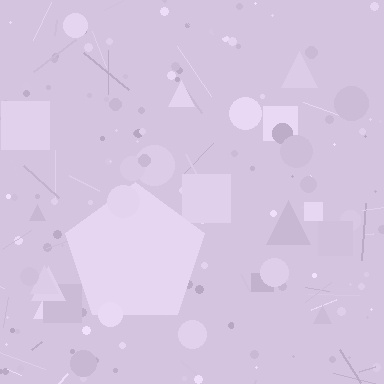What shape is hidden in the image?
A pentagon is hidden in the image.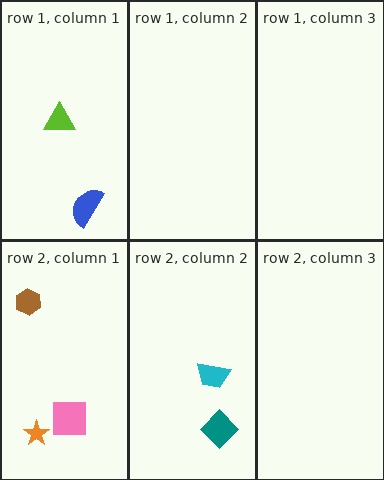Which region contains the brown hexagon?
The row 2, column 1 region.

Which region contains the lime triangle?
The row 1, column 1 region.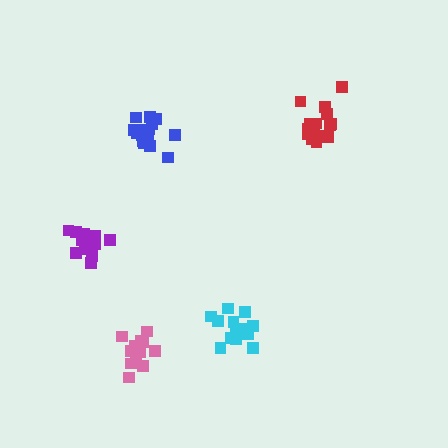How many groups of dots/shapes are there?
There are 5 groups.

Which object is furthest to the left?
The purple cluster is leftmost.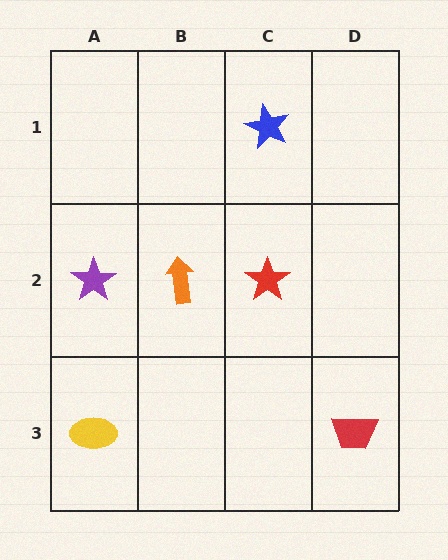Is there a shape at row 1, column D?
No, that cell is empty.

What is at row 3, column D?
A red trapezoid.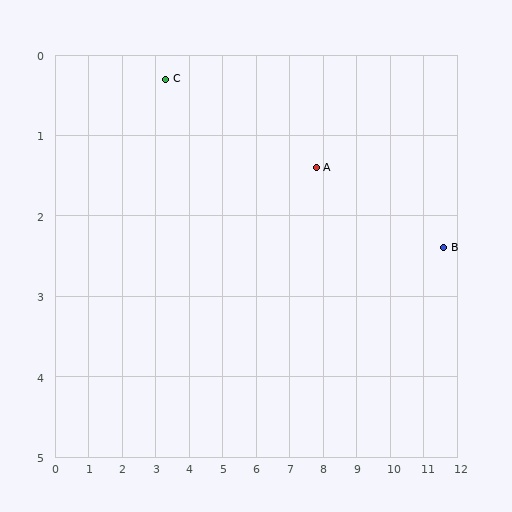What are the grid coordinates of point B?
Point B is at approximately (11.6, 2.4).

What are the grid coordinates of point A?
Point A is at approximately (7.8, 1.4).